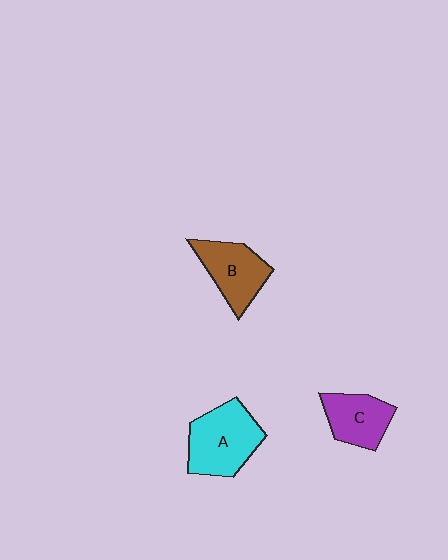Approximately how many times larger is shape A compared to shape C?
Approximately 1.4 times.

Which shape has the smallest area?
Shape C (purple).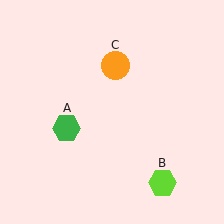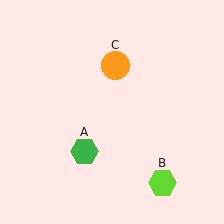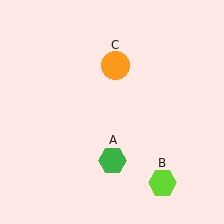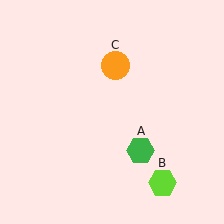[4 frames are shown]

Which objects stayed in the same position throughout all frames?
Lime hexagon (object B) and orange circle (object C) remained stationary.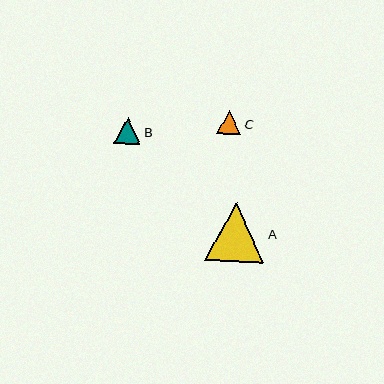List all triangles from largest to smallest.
From largest to smallest: A, B, C.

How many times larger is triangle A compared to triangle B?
Triangle A is approximately 2.2 times the size of triangle B.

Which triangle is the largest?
Triangle A is the largest with a size of approximately 59 pixels.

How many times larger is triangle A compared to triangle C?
Triangle A is approximately 2.4 times the size of triangle C.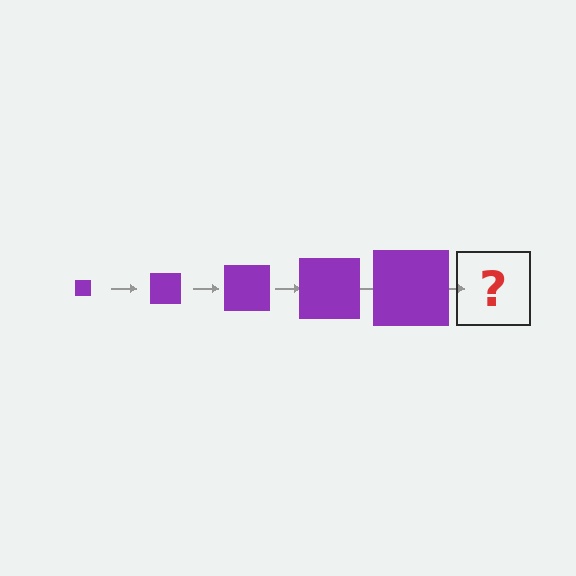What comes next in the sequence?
The next element should be a purple square, larger than the previous one.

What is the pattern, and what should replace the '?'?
The pattern is that the square gets progressively larger each step. The '?' should be a purple square, larger than the previous one.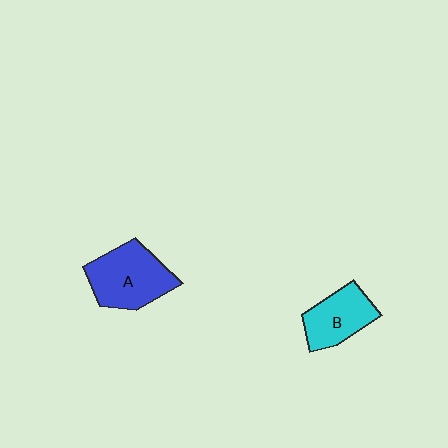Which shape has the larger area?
Shape A (blue).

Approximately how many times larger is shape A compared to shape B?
Approximately 1.3 times.